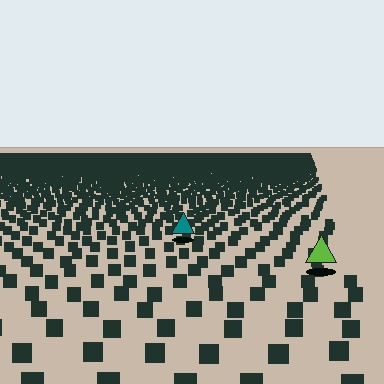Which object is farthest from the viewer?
The teal triangle is farthest from the viewer. It appears smaller and the ground texture around it is denser.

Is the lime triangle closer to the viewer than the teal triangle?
Yes. The lime triangle is closer — you can tell from the texture gradient: the ground texture is coarser near it.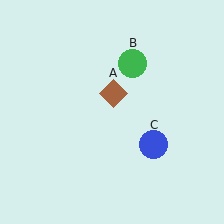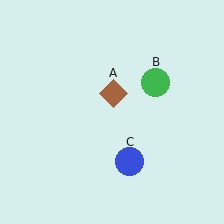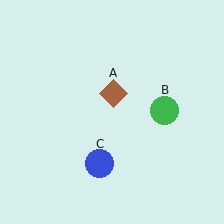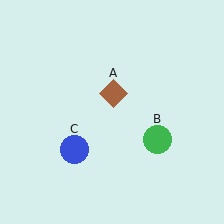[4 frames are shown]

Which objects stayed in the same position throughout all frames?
Brown diamond (object A) remained stationary.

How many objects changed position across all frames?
2 objects changed position: green circle (object B), blue circle (object C).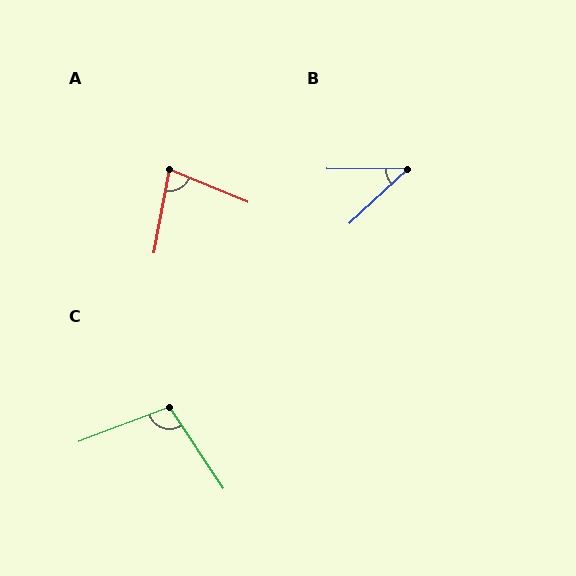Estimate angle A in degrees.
Approximately 78 degrees.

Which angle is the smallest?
B, at approximately 43 degrees.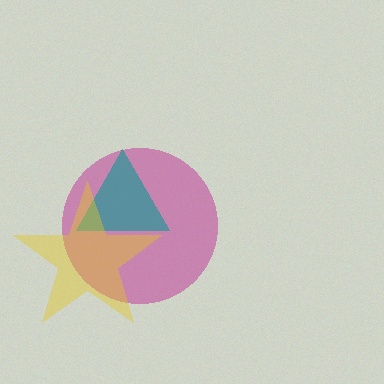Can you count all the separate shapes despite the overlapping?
Yes, there are 3 separate shapes.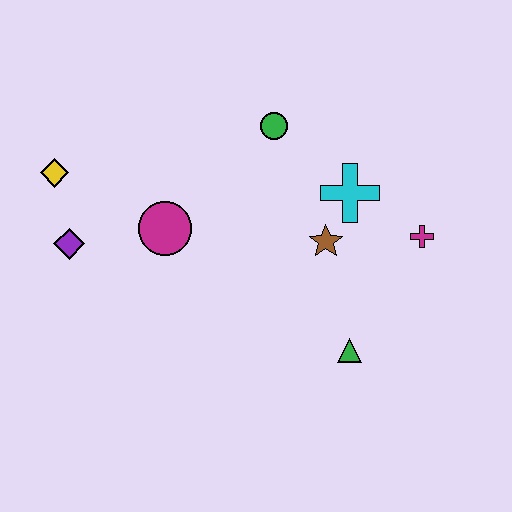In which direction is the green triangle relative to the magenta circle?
The green triangle is to the right of the magenta circle.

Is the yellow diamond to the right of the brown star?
No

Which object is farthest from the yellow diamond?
The magenta cross is farthest from the yellow diamond.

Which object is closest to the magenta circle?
The purple diamond is closest to the magenta circle.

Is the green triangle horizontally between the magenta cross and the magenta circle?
Yes